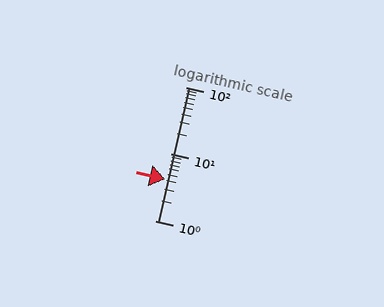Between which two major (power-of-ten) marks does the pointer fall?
The pointer is between 1 and 10.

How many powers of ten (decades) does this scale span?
The scale spans 2 decades, from 1 to 100.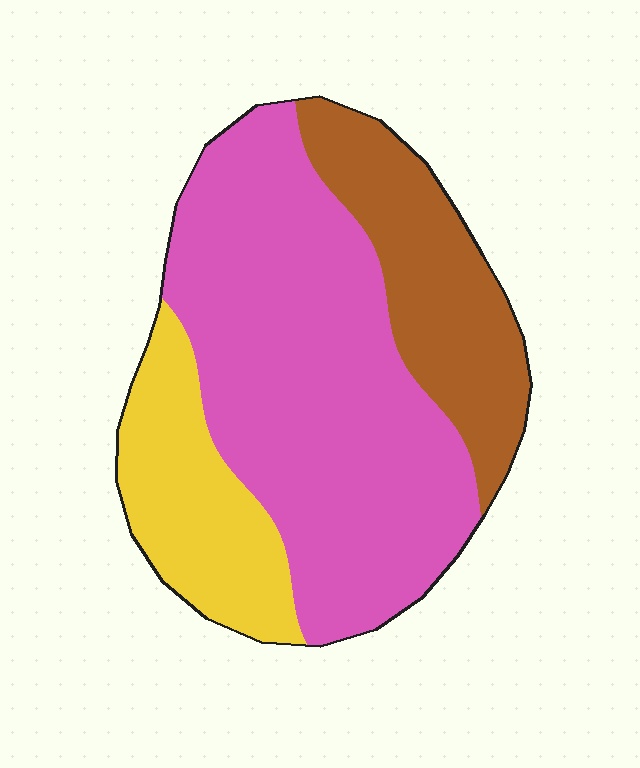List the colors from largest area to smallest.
From largest to smallest: pink, brown, yellow.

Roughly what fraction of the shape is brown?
Brown covers 23% of the shape.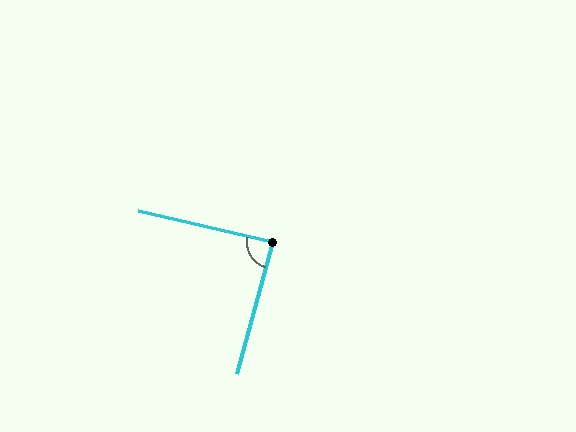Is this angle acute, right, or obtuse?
It is approximately a right angle.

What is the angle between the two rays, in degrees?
Approximately 88 degrees.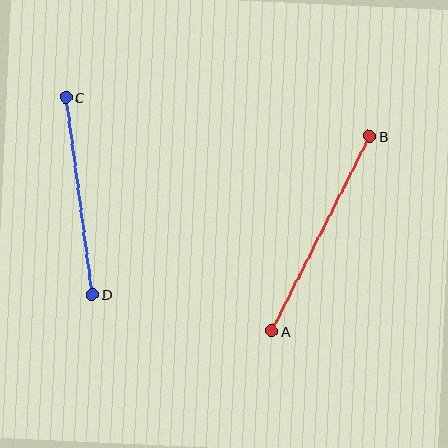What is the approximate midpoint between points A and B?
The midpoint is at approximately (321, 234) pixels.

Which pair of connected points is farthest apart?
Points A and B are farthest apart.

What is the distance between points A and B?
The distance is approximately 218 pixels.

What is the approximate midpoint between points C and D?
The midpoint is at approximately (79, 196) pixels.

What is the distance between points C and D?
The distance is approximately 198 pixels.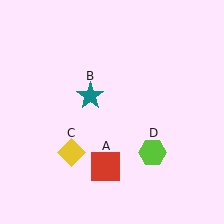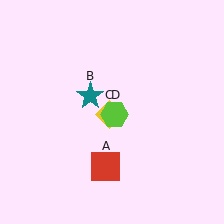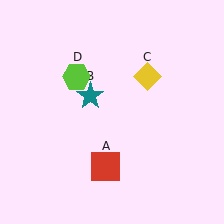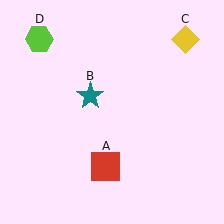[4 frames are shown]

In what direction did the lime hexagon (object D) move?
The lime hexagon (object D) moved up and to the left.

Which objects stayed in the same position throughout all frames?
Red square (object A) and teal star (object B) remained stationary.